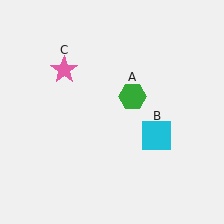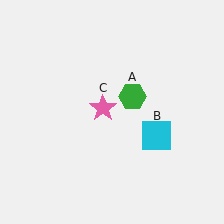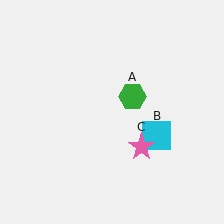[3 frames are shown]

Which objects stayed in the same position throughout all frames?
Green hexagon (object A) and cyan square (object B) remained stationary.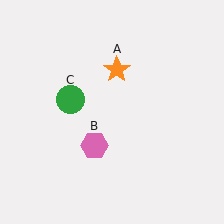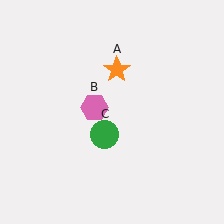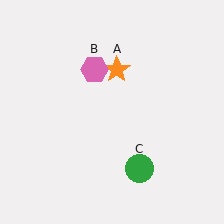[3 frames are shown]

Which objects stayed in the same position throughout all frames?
Orange star (object A) remained stationary.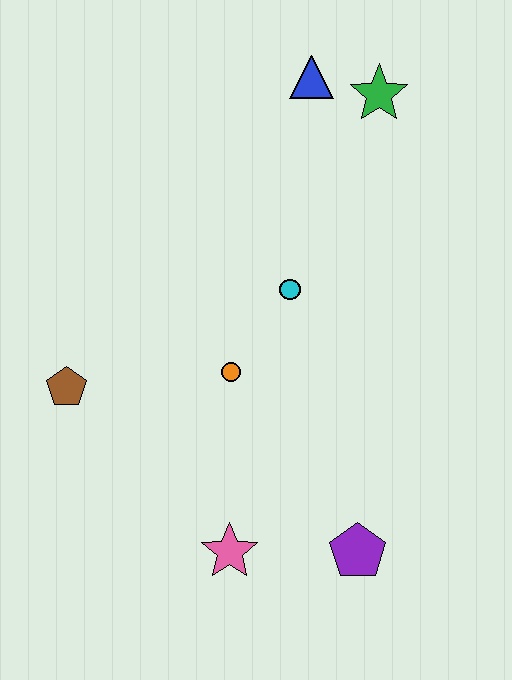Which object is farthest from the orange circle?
The green star is farthest from the orange circle.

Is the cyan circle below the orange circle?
No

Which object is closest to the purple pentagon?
The pink star is closest to the purple pentagon.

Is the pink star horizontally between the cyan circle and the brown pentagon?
Yes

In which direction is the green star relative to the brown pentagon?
The green star is to the right of the brown pentagon.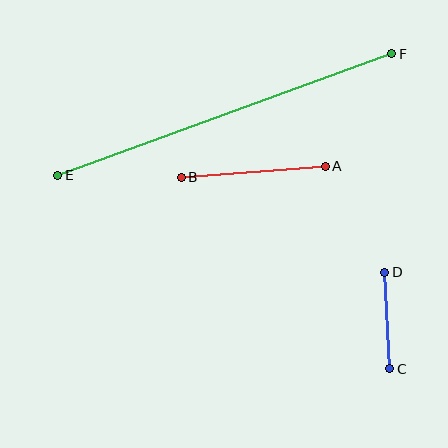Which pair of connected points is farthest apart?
Points E and F are farthest apart.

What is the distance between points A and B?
The distance is approximately 144 pixels.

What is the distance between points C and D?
The distance is approximately 96 pixels.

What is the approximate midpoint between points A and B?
The midpoint is at approximately (253, 172) pixels.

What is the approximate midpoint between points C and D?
The midpoint is at approximately (387, 321) pixels.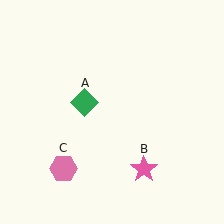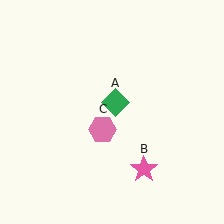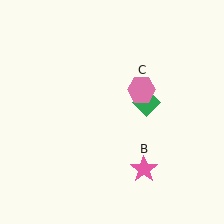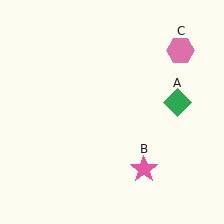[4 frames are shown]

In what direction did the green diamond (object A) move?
The green diamond (object A) moved right.